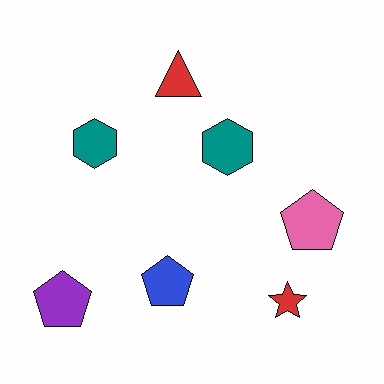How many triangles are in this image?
There is 1 triangle.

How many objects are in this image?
There are 7 objects.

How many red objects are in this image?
There are 2 red objects.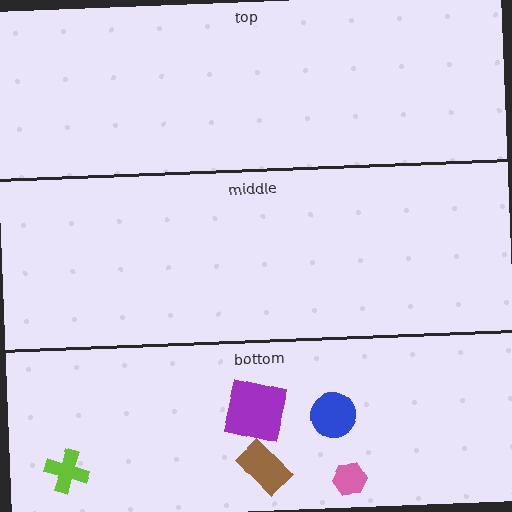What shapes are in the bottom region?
The blue circle, the lime cross, the brown rectangle, the pink hexagon, the purple square.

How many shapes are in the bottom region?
5.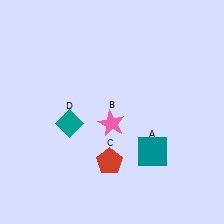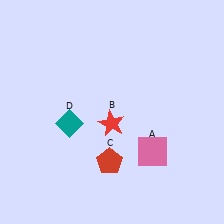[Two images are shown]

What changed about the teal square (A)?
In Image 1, A is teal. In Image 2, it changed to pink.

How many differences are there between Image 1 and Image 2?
There are 2 differences between the two images.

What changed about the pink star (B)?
In Image 1, B is pink. In Image 2, it changed to red.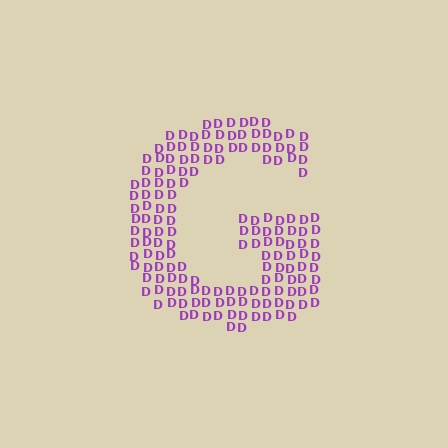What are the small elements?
The small elements are letter D's.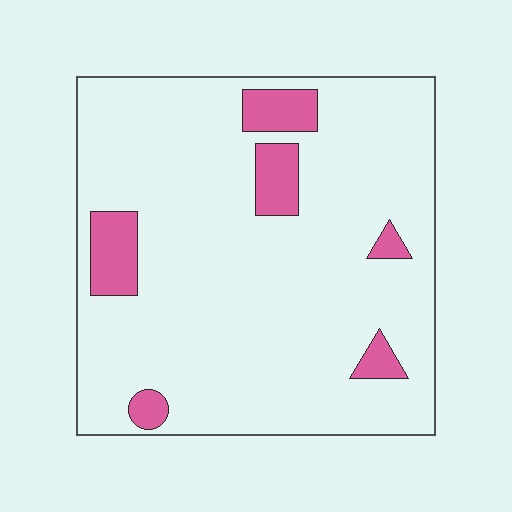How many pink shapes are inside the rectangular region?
6.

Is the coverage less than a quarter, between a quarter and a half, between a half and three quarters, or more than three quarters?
Less than a quarter.